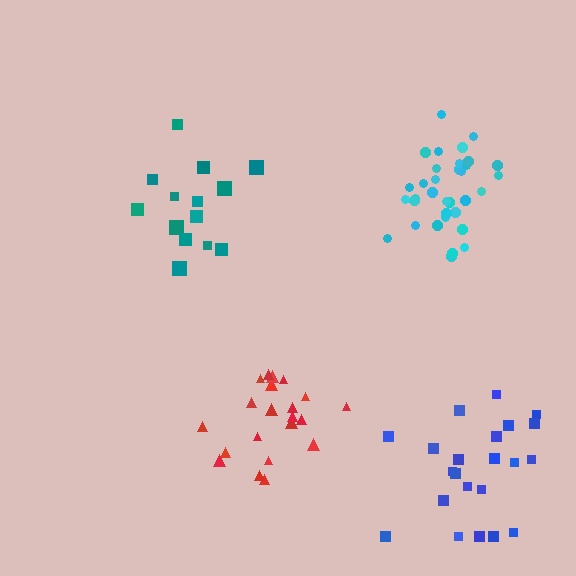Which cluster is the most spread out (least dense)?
Blue.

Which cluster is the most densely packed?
Cyan.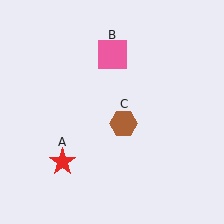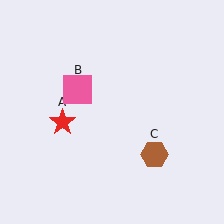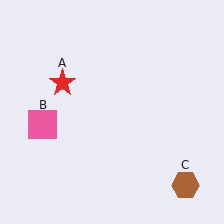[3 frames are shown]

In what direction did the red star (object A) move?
The red star (object A) moved up.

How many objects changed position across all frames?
3 objects changed position: red star (object A), pink square (object B), brown hexagon (object C).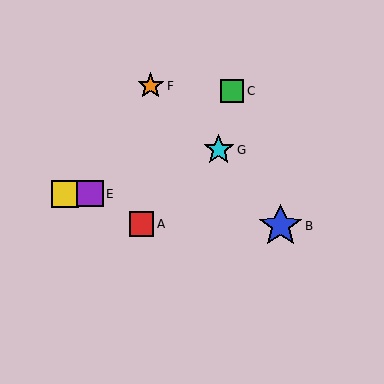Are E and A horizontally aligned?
No, E is at y≈194 and A is at y≈224.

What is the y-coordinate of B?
Object B is at y≈226.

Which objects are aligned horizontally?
Objects D, E are aligned horizontally.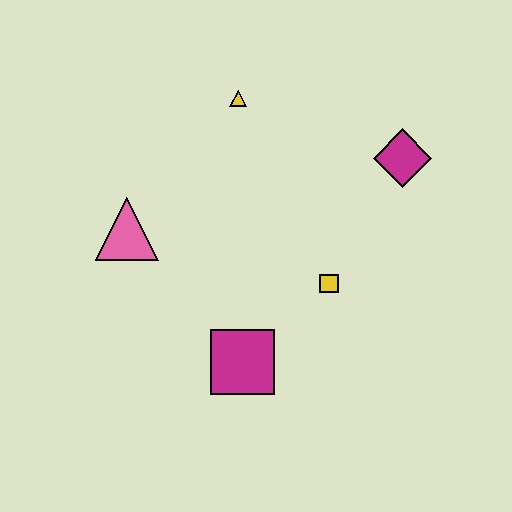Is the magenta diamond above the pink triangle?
Yes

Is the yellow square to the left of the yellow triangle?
No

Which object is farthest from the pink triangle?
The magenta diamond is farthest from the pink triangle.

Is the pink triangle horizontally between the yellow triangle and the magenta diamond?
No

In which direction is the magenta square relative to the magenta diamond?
The magenta square is below the magenta diamond.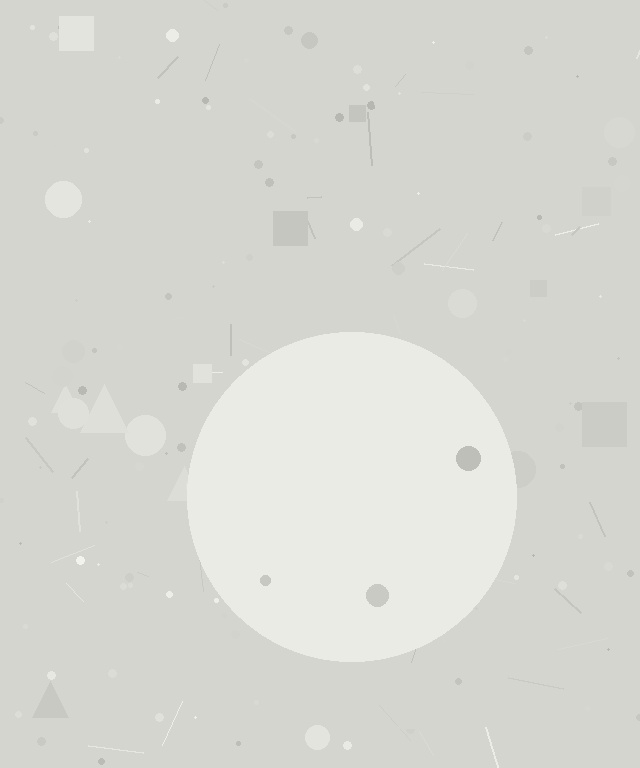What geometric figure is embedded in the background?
A circle is embedded in the background.